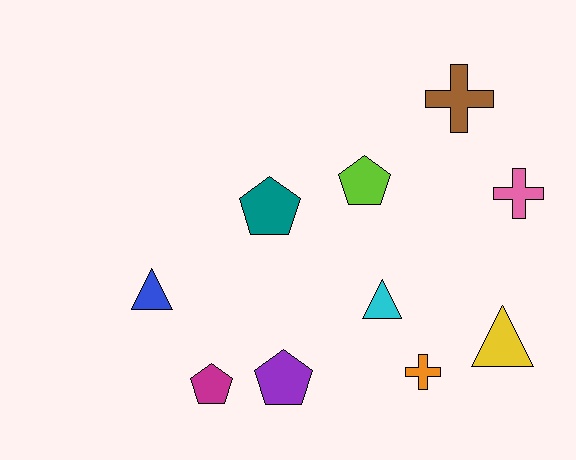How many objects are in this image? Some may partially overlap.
There are 10 objects.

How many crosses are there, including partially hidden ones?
There are 3 crosses.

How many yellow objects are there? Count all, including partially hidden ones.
There is 1 yellow object.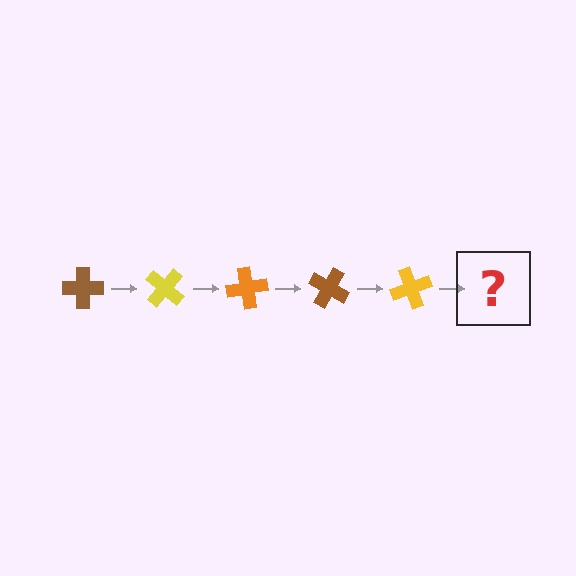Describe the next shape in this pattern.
It should be an orange cross, rotated 200 degrees from the start.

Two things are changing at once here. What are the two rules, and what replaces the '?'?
The two rules are that it rotates 40 degrees each step and the color cycles through brown, yellow, and orange. The '?' should be an orange cross, rotated 200 degrees from the start.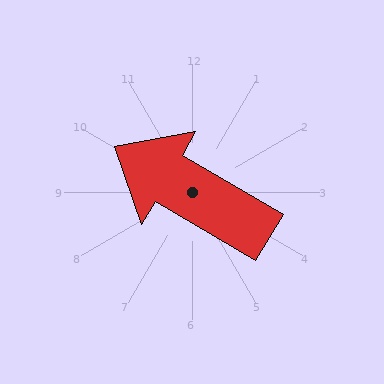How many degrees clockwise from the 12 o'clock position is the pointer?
Approximately 300 degrees.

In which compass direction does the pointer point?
Northwest.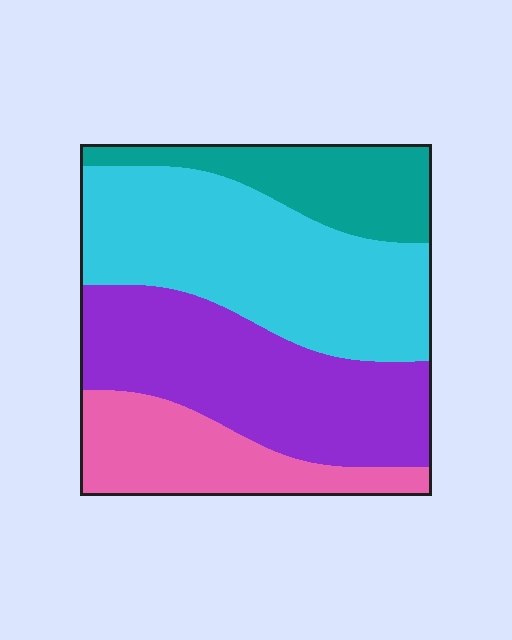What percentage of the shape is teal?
Teal takes up less than a quarter of the shape.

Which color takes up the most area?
Cyan, at roughly 35%.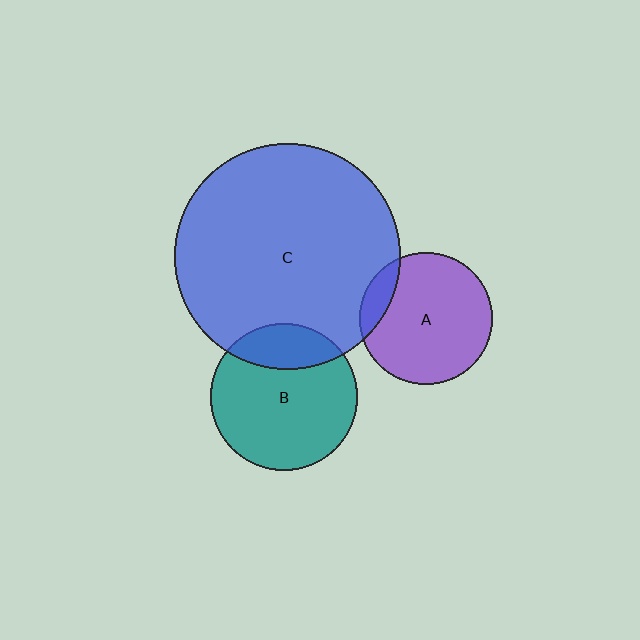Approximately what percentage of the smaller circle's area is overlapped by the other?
Approximately 20%.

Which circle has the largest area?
Circle C (blue).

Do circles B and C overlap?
Yes.